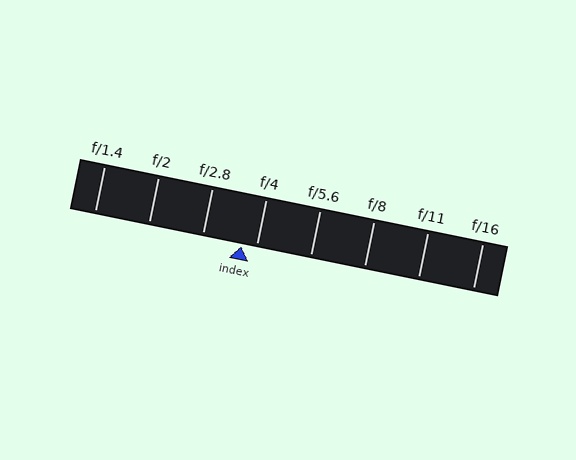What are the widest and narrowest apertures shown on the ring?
The widest aperture shown is f/1.4 and the narrowest is f/16.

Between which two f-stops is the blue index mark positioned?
The index mark is between f/2.8 and f/4.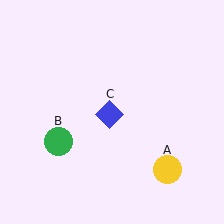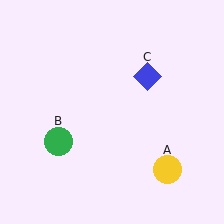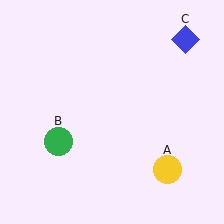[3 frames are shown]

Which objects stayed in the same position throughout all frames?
Yellow circle (object A) and green circle (object B) remained stationary.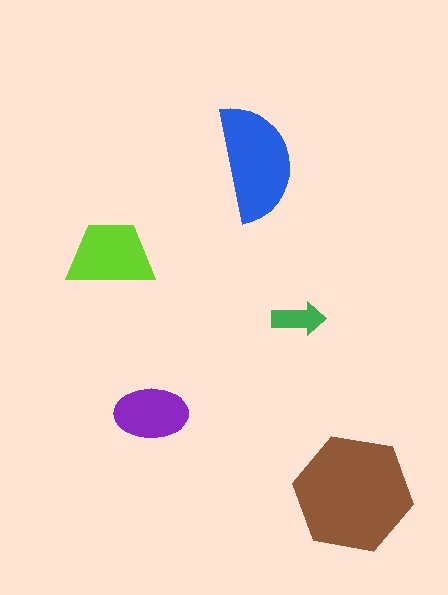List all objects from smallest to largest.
The green arrow, the purple ellipse, the lime trapezoid, the blue semicircle, the brown hexagon.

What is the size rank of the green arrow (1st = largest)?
5th.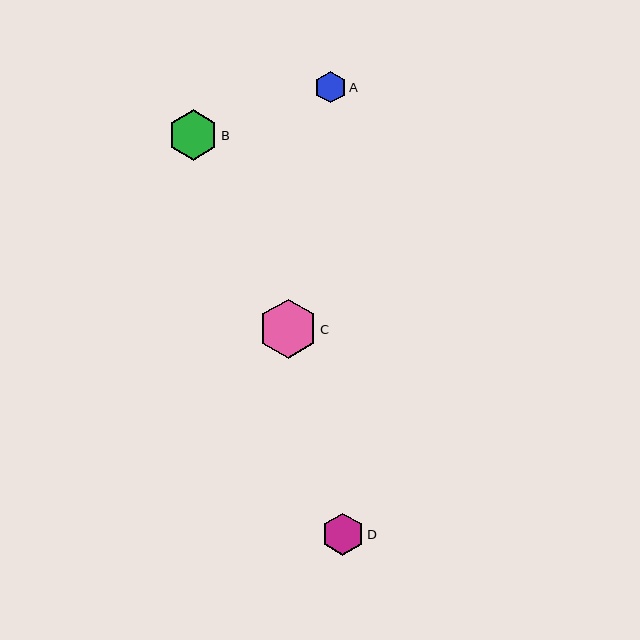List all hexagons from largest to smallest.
From largest to smallest: C, B, D, A.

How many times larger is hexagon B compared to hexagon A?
Hexagon B is approximately 1.6 times the size of hexagon A.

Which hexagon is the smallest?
Hexagon A is the smallest with a size of approximately 32 pixels.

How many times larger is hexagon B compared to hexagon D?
Hexagon B is approximately 1.2 times the size of hexagon D.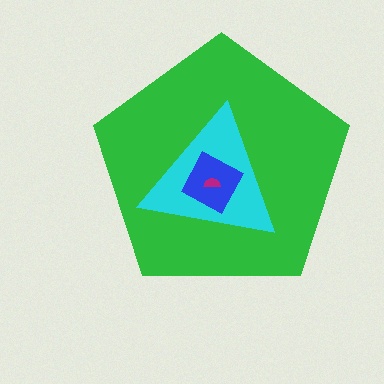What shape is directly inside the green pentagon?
The cyan triangle.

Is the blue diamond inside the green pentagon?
Yes.